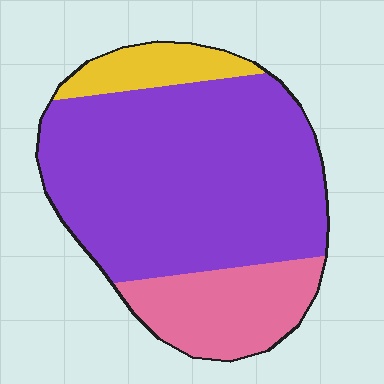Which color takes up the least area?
Yellow, at roughly 10%.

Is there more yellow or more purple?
Purple.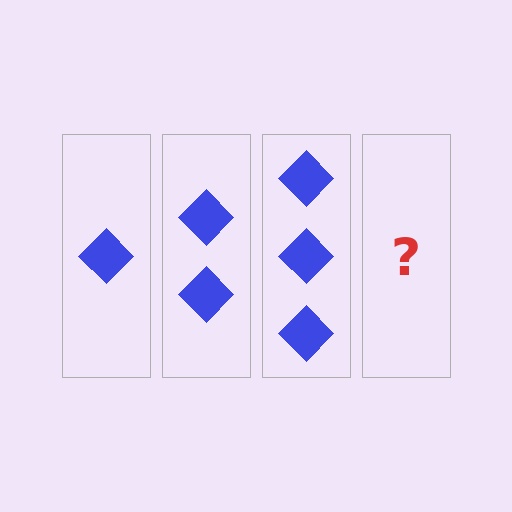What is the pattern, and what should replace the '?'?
The pattern is that each step adds one more diamond. The '?' should be 4 diamonds.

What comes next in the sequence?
The next element should be 4 diamonds.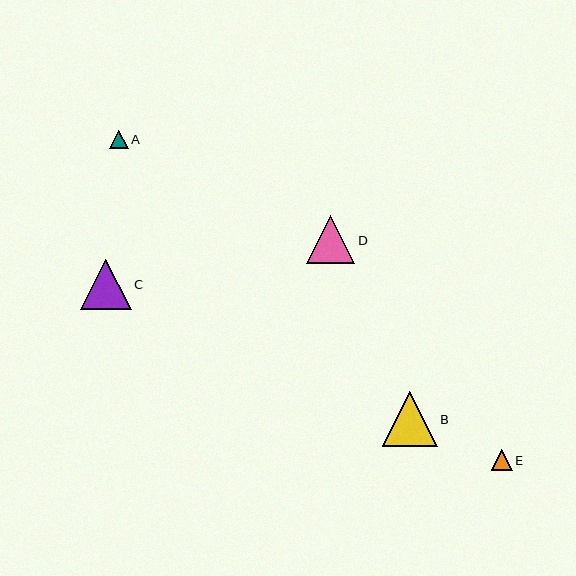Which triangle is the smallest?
Triangle A is the smallest with a size of approximately 18 pixels.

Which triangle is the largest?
Triangle B is the largest with a size of approximately 55 pixels.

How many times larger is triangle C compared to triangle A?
Triangle C is approximately 2.8 times the size of triangle A.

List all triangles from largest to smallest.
From largest to smallest: B, C, D, E, A.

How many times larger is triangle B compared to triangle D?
Triangle B is approximately 1.1 times the size of triangle D.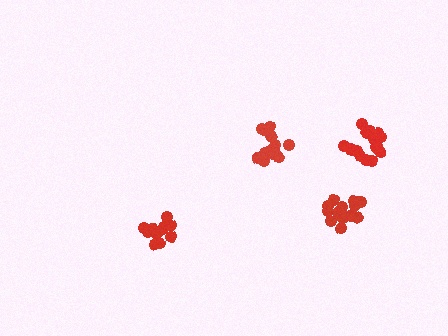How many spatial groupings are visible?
There are 4 spatial groupings.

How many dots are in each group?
Group 1: 15 dots, Group 2: 14 dots, Group 3: 14 dots, Group 4: 17 dots (60 total).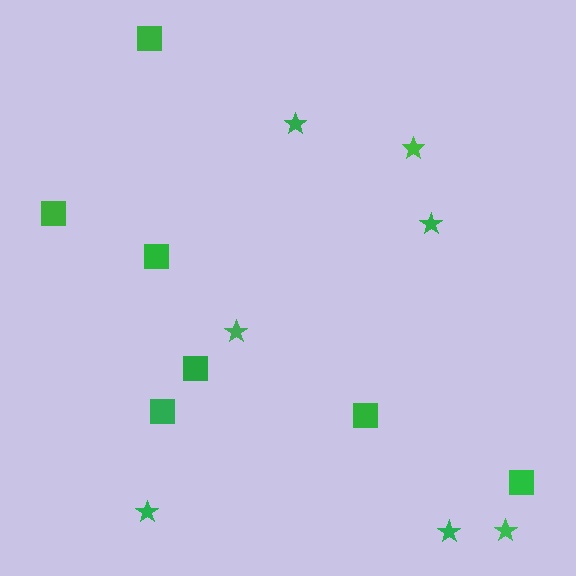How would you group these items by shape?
There are 2 groups: one group of stars (7) and one group of squares (7).